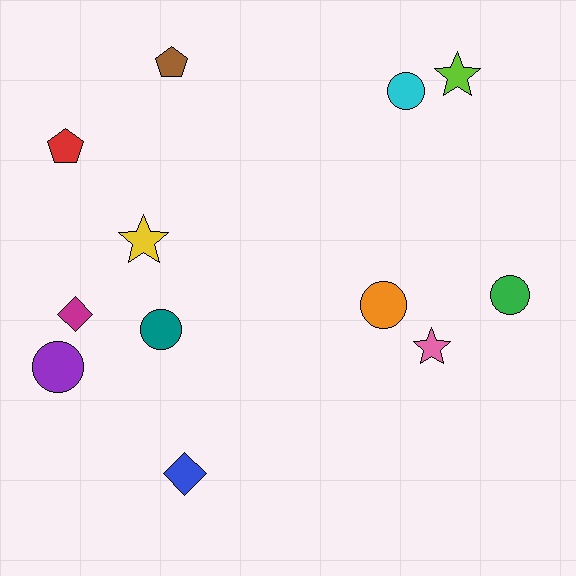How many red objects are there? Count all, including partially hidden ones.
There is 1 red object.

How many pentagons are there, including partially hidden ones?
There are 2 pentagons.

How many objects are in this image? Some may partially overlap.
There are 12 objects.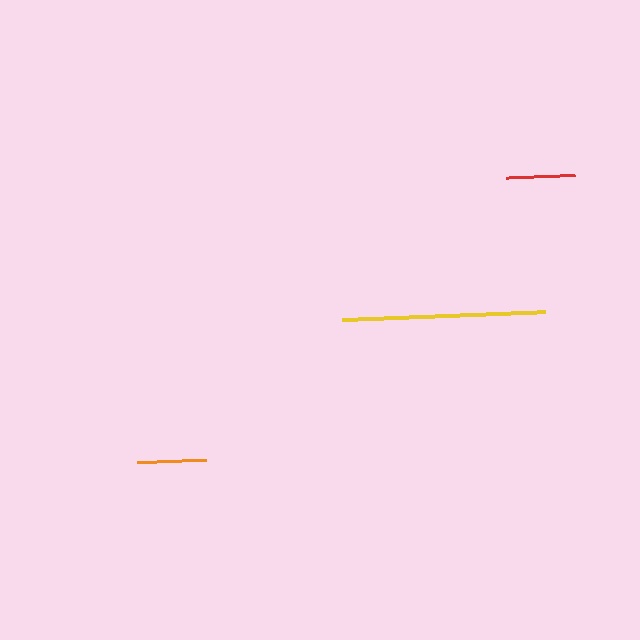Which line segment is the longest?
The yellow line is the longest at approximately 203 pixels.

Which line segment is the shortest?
The orange line is the shortest at approximately 69 pixels.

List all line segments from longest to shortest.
From longest to shortest: yellow, red, orange.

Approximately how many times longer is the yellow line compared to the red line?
The yellow line is approximately 2.9 times the length of the red line.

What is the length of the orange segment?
The orange segment is approximately 69 pixels long.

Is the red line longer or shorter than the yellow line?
The yellow line is longer than the red line.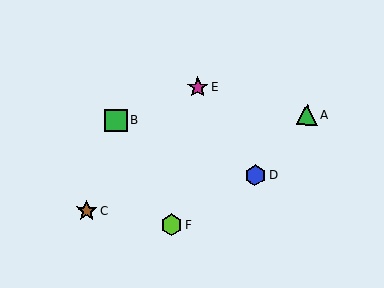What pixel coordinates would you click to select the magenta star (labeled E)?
Click at (198, 87) to select the magenta star E.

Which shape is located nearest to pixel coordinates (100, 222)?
The brown star (labeled C) at (87, 211) is nearest to that location.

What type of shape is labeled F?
Shape F is a lime hexagon.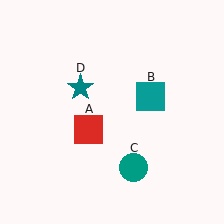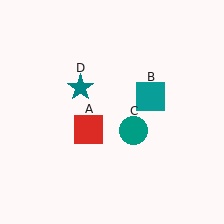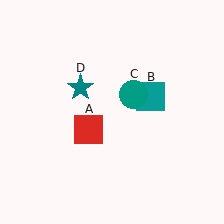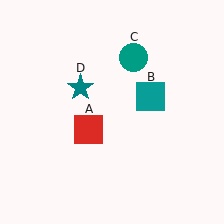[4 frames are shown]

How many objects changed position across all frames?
1 object changed position: teal circle (object C).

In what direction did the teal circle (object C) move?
The teal circle (object C) moved up.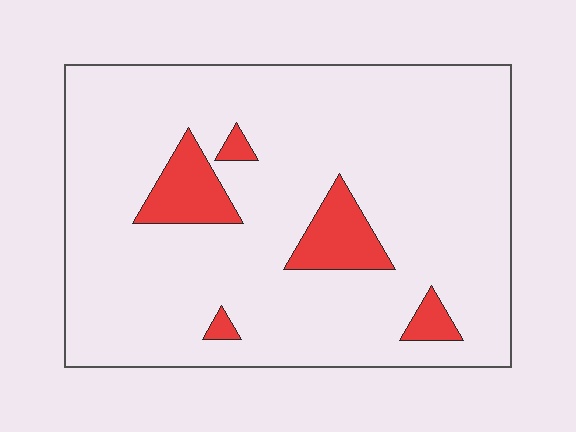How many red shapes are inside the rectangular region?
5.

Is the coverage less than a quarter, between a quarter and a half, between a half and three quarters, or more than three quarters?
Less than a quarter.